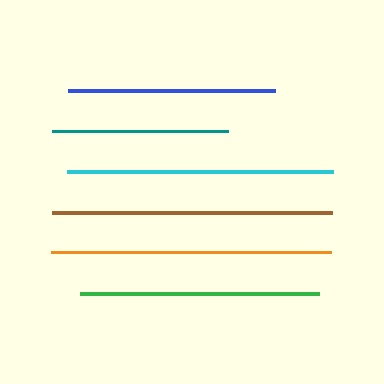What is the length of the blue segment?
The blue segment is approximately 207 pixels long.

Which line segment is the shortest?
The teal line is the shortest at approximately 177 pixels.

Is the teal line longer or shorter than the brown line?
The brown line is longer than the teal line.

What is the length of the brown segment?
The brown segment is approximately 280 pixels long.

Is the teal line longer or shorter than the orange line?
The orange line is longer than the teal line.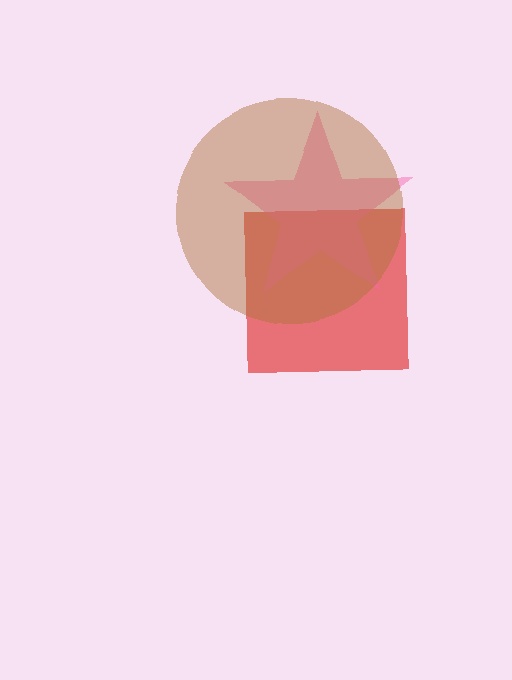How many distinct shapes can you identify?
There are 3 distinct shapes: a red square, a pink star, a brown circle.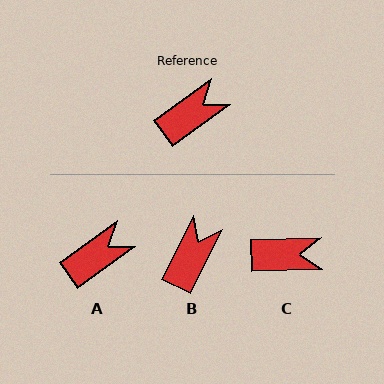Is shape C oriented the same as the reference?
No, it is off by about 34 degrees.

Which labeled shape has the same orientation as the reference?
A.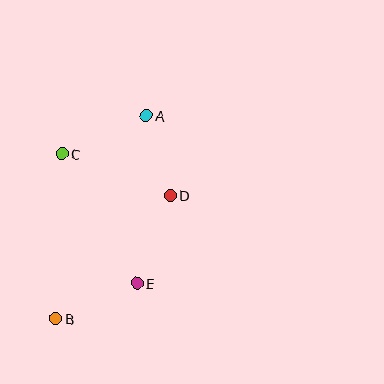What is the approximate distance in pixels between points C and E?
The distance between C and E is approximately 149 pixels.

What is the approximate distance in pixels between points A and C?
The distance between A and C is approximately 92 pixels.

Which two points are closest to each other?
Points A and D are closest to each other.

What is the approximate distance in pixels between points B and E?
The distance between B and E is approximately 89 pixels.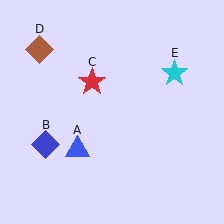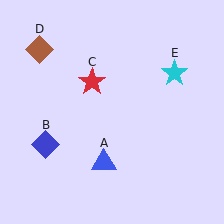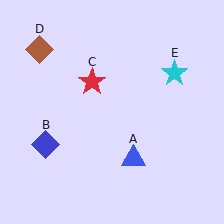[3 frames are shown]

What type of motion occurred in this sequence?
The blue triangle (object A) rotated counterclockwise around the center of the scene.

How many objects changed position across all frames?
1 object changed position: blue triangle (object A).